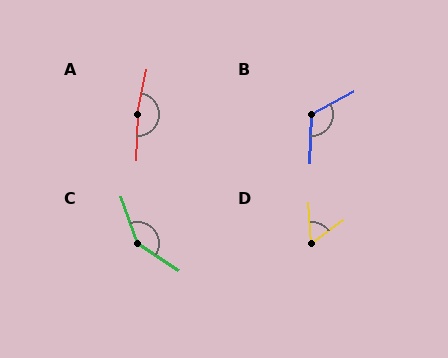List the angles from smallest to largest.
D (57°), B (120°), C (142°), A (170°).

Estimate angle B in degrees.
Approximately 120 degrees.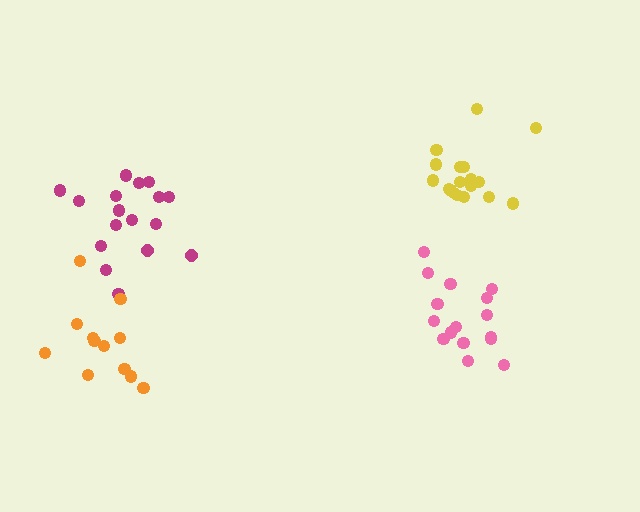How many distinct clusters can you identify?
There are 4 distinct clusters.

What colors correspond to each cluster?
The clusters are colored: pink, magenta, yellow, orange.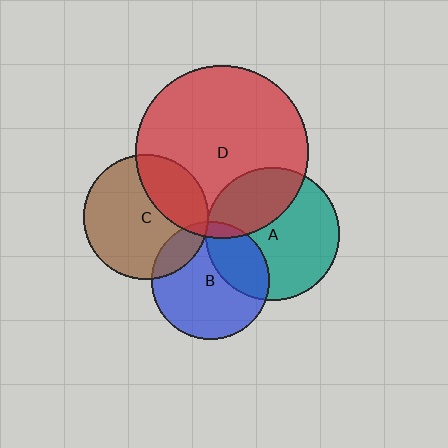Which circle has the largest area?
Circle D (red).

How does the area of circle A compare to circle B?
Approximately 1.3 times.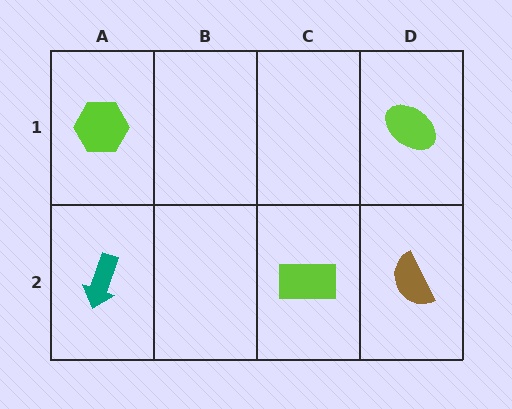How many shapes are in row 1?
2 shapes.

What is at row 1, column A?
A lime hexagon.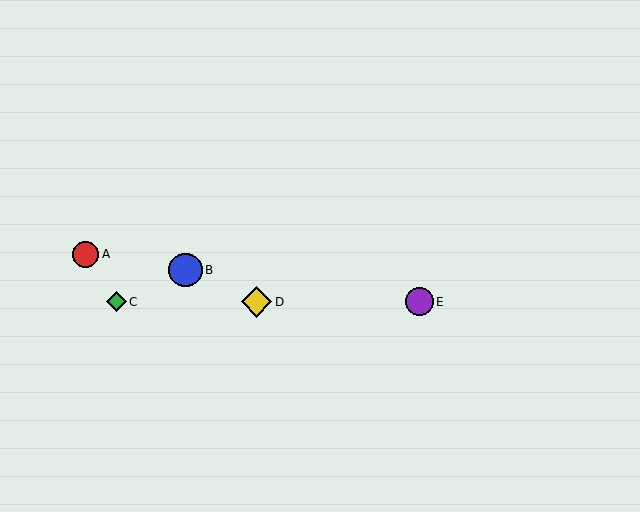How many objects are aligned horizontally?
3 objects (C, D, E) are aligned horizontally.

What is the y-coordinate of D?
Object D is at y≈302.